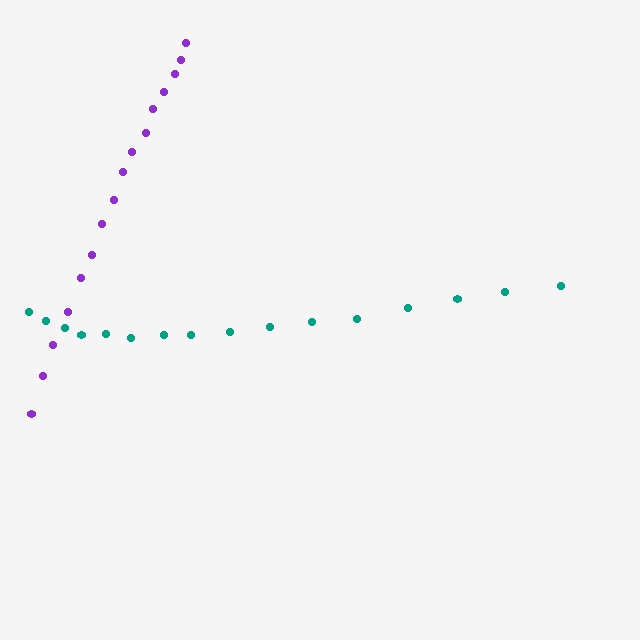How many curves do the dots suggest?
There are 2 distinct paths.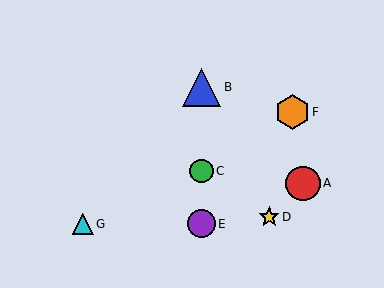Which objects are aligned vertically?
Objects B, C, E are aligned vertically.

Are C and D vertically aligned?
No, C is at x≈201 and D is at x≈269.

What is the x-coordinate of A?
Object A is at x≈303.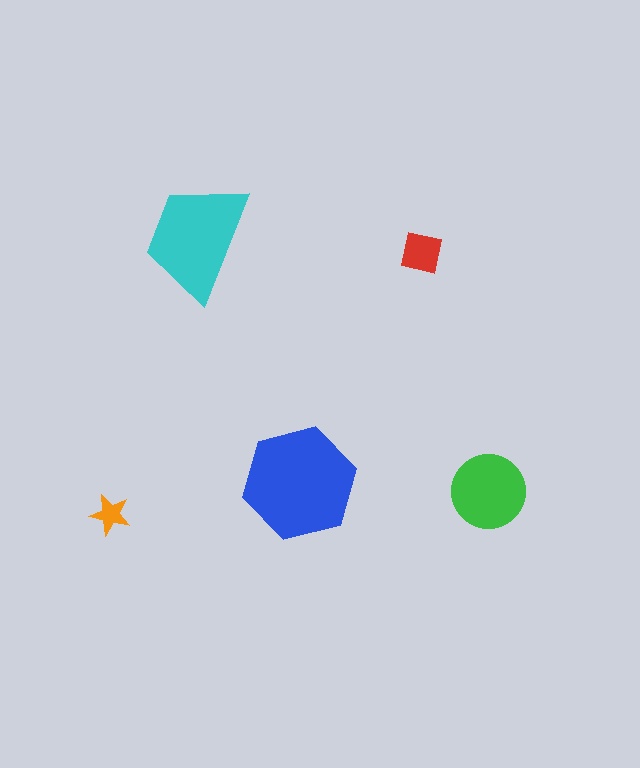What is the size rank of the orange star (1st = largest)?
5th.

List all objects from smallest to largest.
The orange star, the red square, the green circle, the cyan trapezoid, the blue hexagon.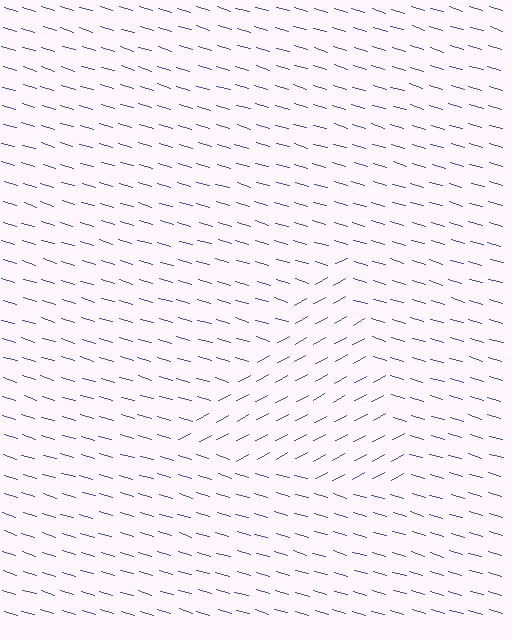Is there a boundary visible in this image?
Yes, there is a texture boundary formed by a change in line orientation.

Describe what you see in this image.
The image is filled with small blue line segments. A triangle region in the image has lines oriented differently from the surrounding lines, creating a visible texture boundary.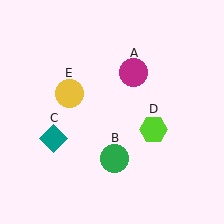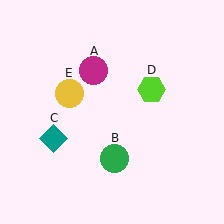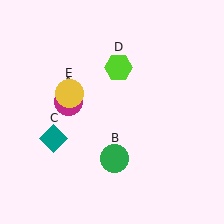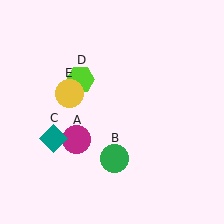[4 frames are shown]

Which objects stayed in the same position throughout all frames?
Green circle (object B) and teal diamond (object C) and yellow circle (object E) remained stationary.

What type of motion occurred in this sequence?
The magenta circle (object A), lime hexagon (object D) rotated counterclockwise around the center of the scene.